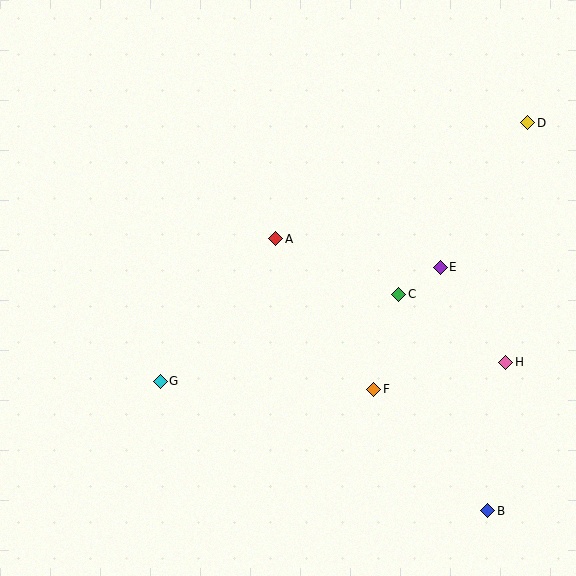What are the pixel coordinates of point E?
Point E is at (440, 267).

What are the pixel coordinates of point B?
Point B is at (487, 511).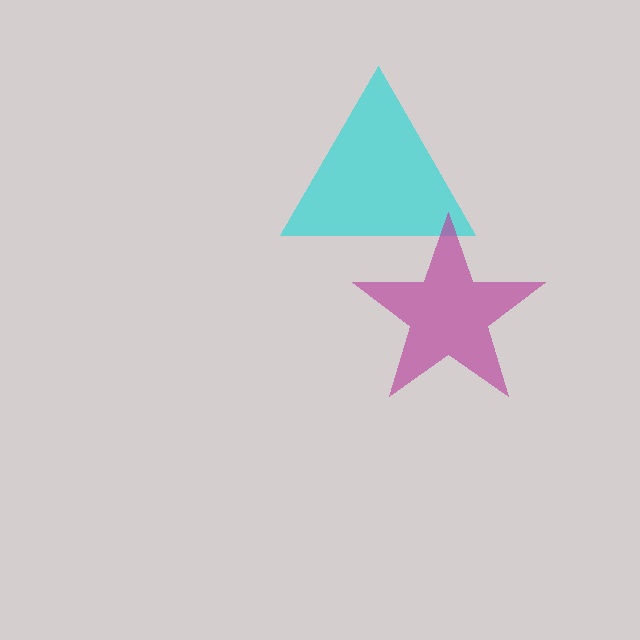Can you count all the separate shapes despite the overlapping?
Yes, there are 2 separate shapes.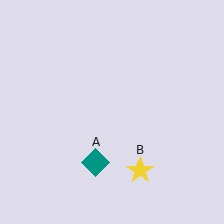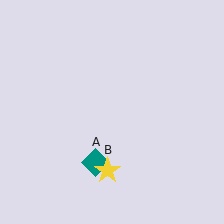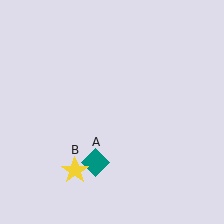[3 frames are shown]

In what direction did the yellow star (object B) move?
The yellow star (object B) moved left.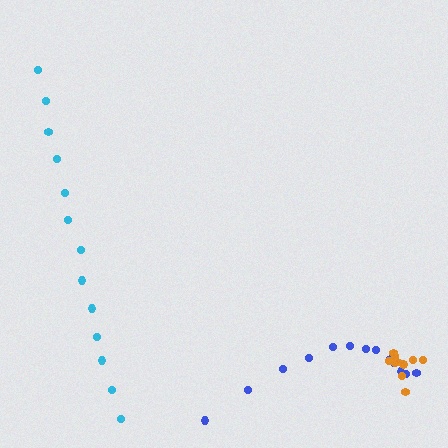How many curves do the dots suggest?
There are 3 distinct paths.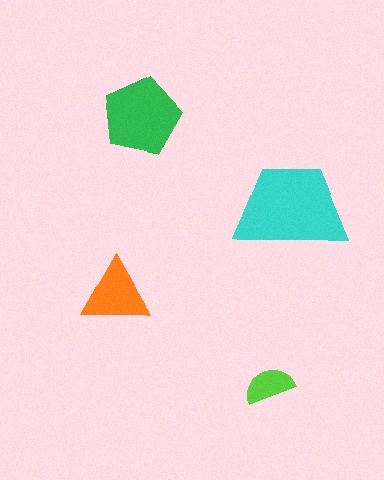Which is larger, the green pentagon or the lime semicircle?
The green pentagon.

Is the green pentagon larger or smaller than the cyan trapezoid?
Smaller.